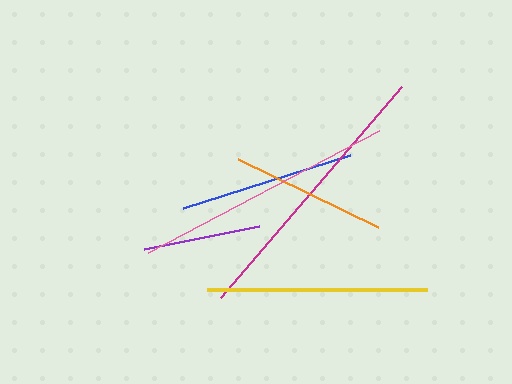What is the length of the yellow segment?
The yellow segment is approximately 220 pixels long.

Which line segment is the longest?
The magenta line is the longest at approximately 278 pixels.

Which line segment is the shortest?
The purple line is the shortest at approximately 118 pixels.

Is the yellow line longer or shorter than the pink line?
The pink line is longer than the yellow line.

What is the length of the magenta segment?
The magenta segment is approximately 278 pixels long.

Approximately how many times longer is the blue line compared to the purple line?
The blue line is approximately 1.5 times the length of the purple line.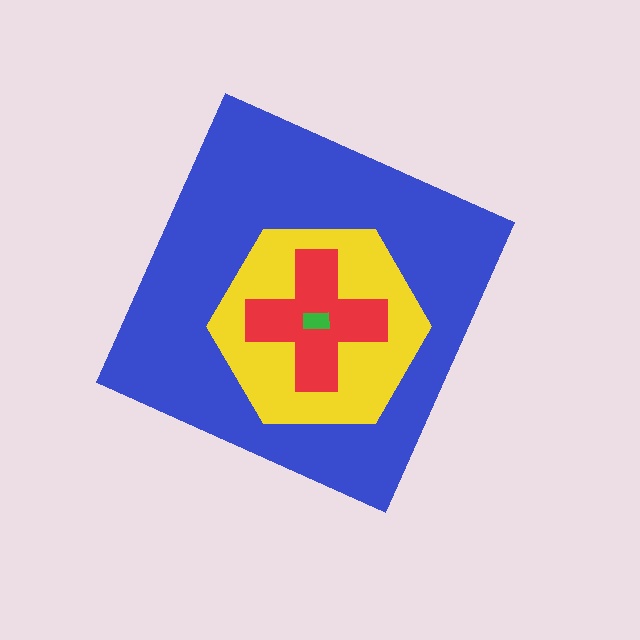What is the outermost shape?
The blue diamond.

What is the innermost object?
The green rectangle.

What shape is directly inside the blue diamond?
The yellow hexagon.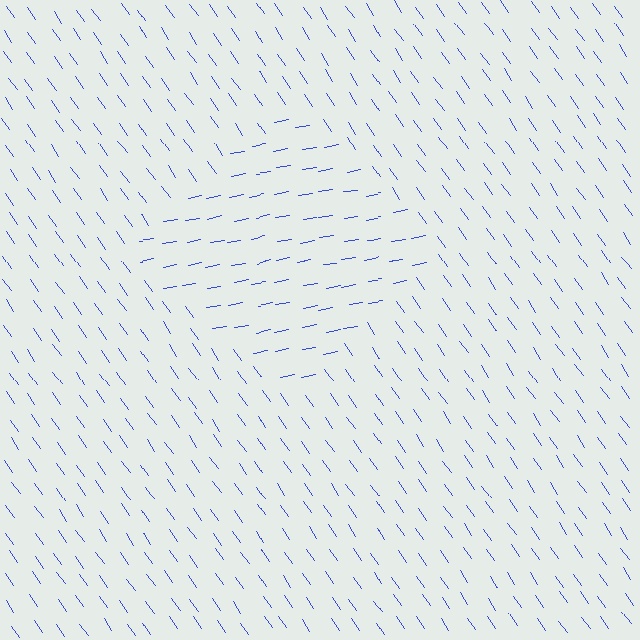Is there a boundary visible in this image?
Yes, there is a texture boundary formed by a change in line orientation.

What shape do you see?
I see a diamond.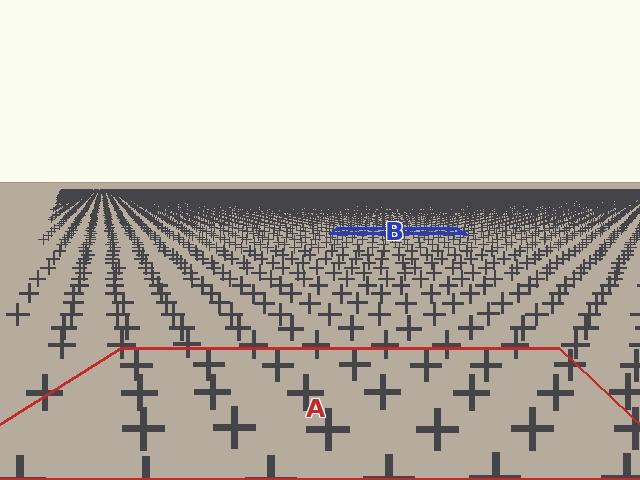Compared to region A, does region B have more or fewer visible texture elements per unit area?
Region B has more texture elements per unit area — they are packed more densely because it is farther away.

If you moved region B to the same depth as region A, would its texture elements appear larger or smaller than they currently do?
They would appear larger. At a closer depth, the same texture elements are projected at a bigger on-screen size.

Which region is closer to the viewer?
Region A is closer. The texture elements there are larger and more spread out.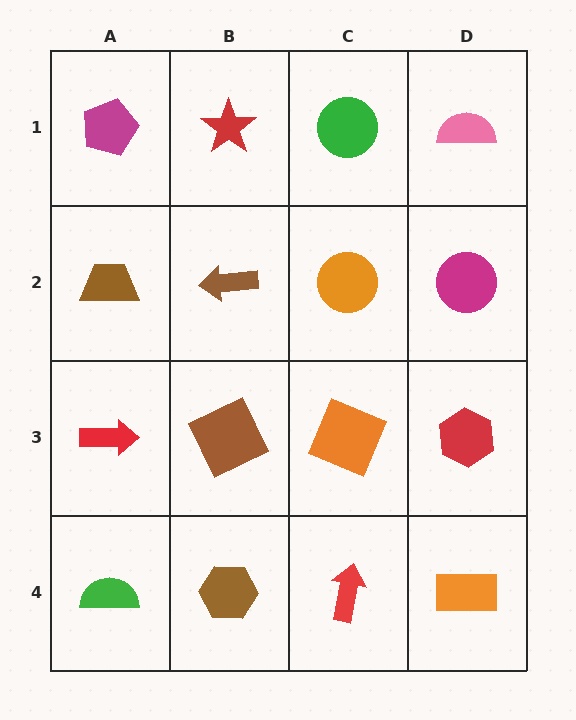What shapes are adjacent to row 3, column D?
A magenta circle (row 2, column D), an orange rectangle (row 4, column D), an orange square (row 3, column C).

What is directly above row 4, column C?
An orange square.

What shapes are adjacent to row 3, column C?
An orange circle (row 2, column C), a red arrow (row 4, column C), a brown square (row 3, column B), a red hexagon (row 3, column D).